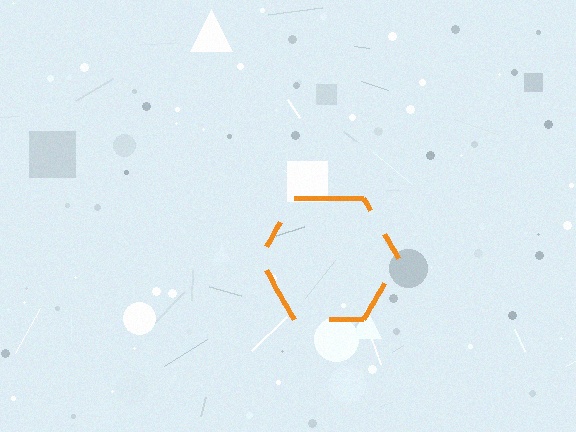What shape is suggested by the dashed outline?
The dashed outline suggests a hexagon.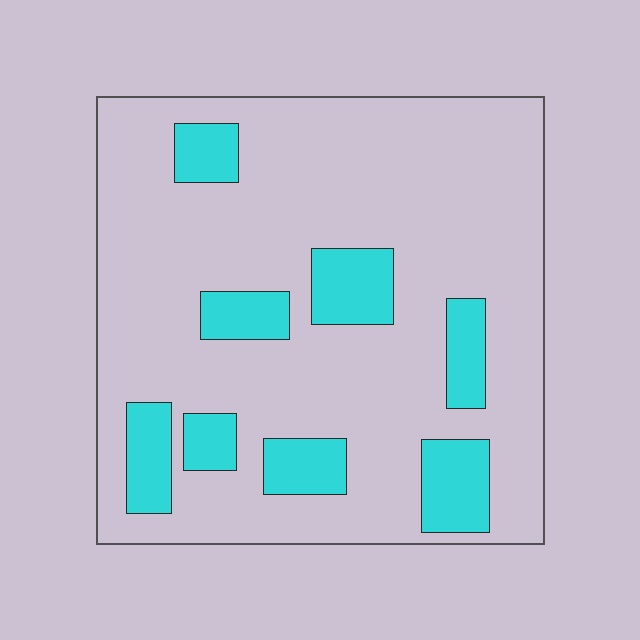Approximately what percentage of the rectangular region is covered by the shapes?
Approximately 20%.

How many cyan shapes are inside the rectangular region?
8.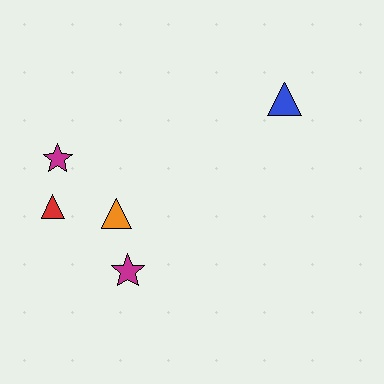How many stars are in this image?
There are 2 stars.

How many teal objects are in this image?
There are no teal objects.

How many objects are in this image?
There are 5 objects.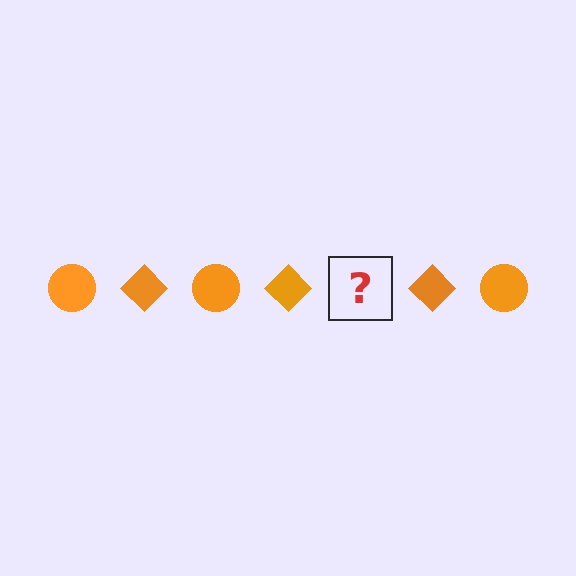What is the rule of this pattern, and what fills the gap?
The rule is that the pattern cycles through circle, diamond shapes in orange. The gap should be filled with an orange circle.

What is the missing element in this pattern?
The missing element is an orange circle.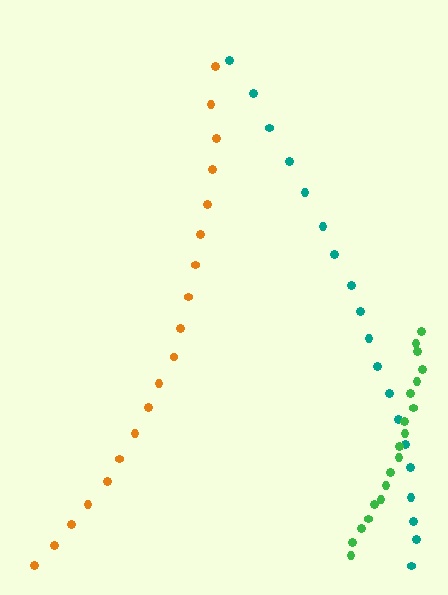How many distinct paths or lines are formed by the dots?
There are 3 distinct paths.